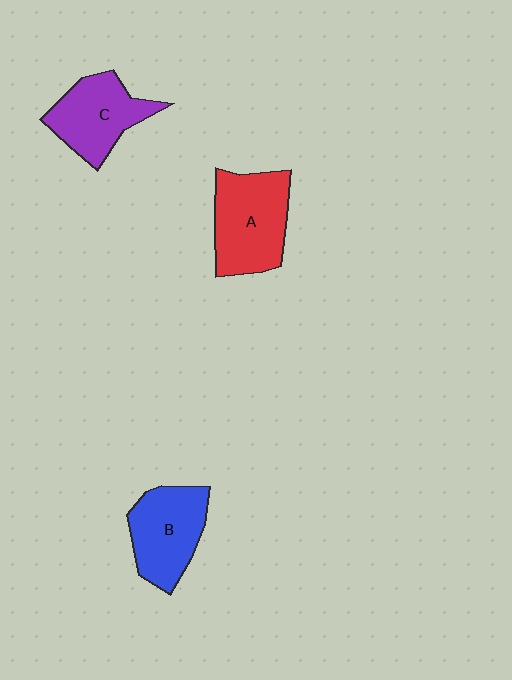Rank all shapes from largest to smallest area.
From largest to smallest: A (red), B (blue), C (purple).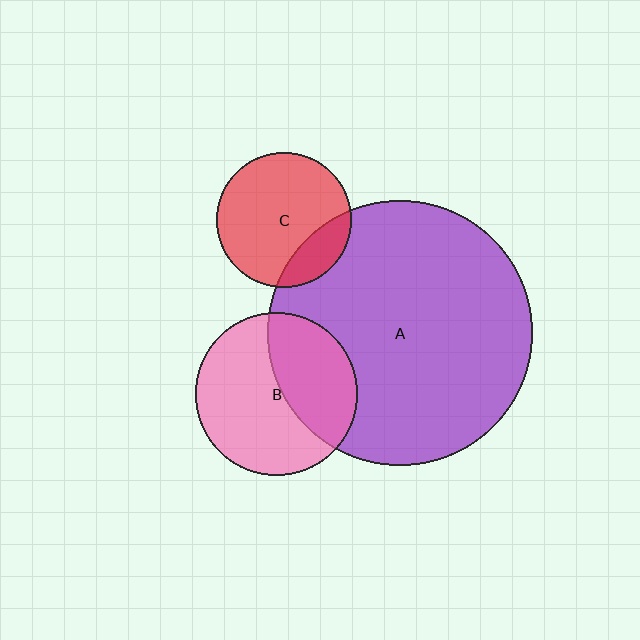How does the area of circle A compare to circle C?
Approximately 3.9 times.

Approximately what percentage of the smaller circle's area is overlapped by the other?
Approximately 20%.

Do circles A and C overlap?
Yes.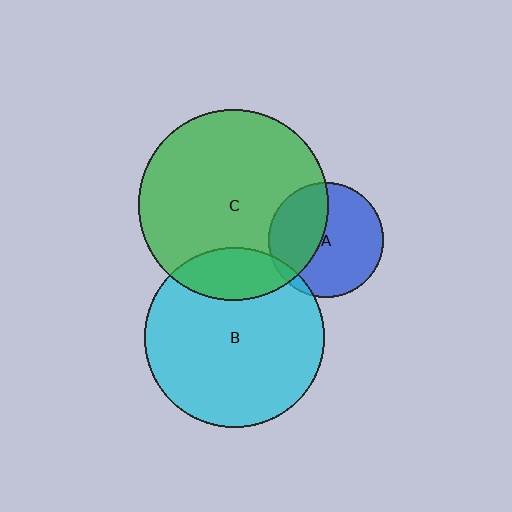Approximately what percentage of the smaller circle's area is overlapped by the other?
Approximately 5%.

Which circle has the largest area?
Circle C (green).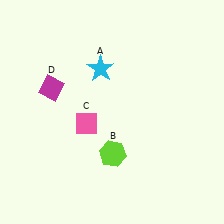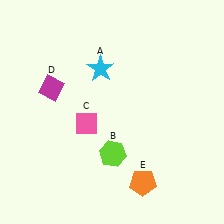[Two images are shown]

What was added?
An orange pentagon (E) was added in Image 2.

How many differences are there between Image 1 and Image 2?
There is 1 difference between the two images.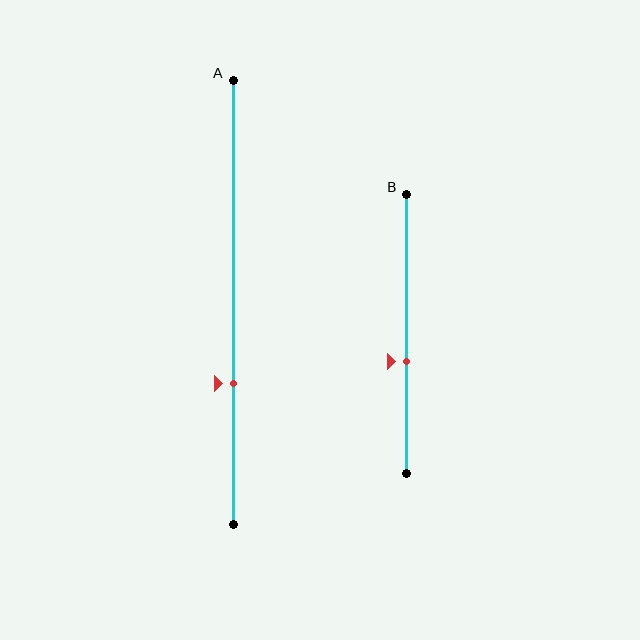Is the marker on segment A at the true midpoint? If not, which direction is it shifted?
No, the marker on segment A is shifted downward by about 18% of the segment length.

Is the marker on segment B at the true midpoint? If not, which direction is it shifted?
No, the marker on segment B is shifted downward by about 10% of the segment length.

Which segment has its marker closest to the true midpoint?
Segment B has its marker closest to the true midpoint.